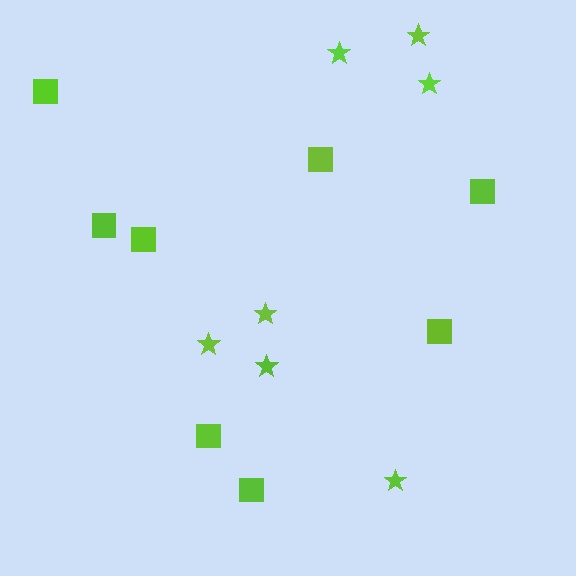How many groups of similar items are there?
There are 2 groups: one group of squares (8) and one group of stars (7).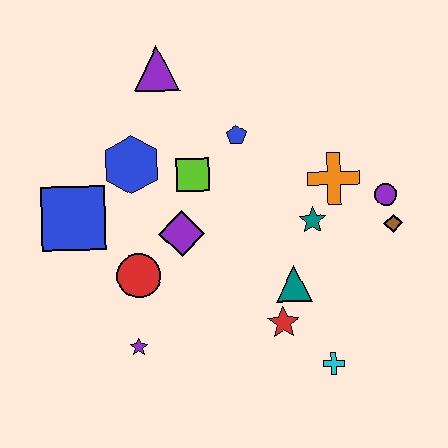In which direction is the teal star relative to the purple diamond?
The teal star is to the right of the purple diamond.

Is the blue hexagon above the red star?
Yes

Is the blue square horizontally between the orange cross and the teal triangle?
No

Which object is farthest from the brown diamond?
The blue square is farthest from the brown diamond.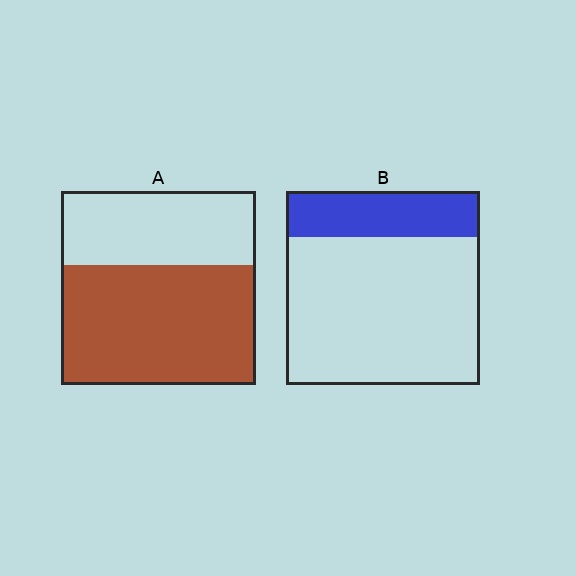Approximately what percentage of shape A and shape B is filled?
A is approximately 60% and B is approximately 25%.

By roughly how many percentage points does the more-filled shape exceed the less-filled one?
By roughly 40 percentage points (A over B).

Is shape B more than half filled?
No.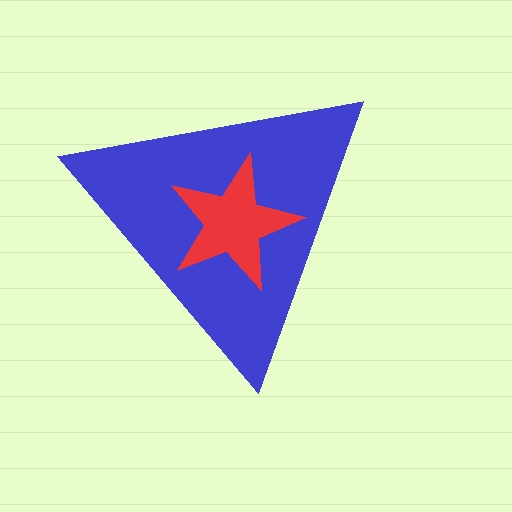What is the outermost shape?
The blue triangle.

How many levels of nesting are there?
2.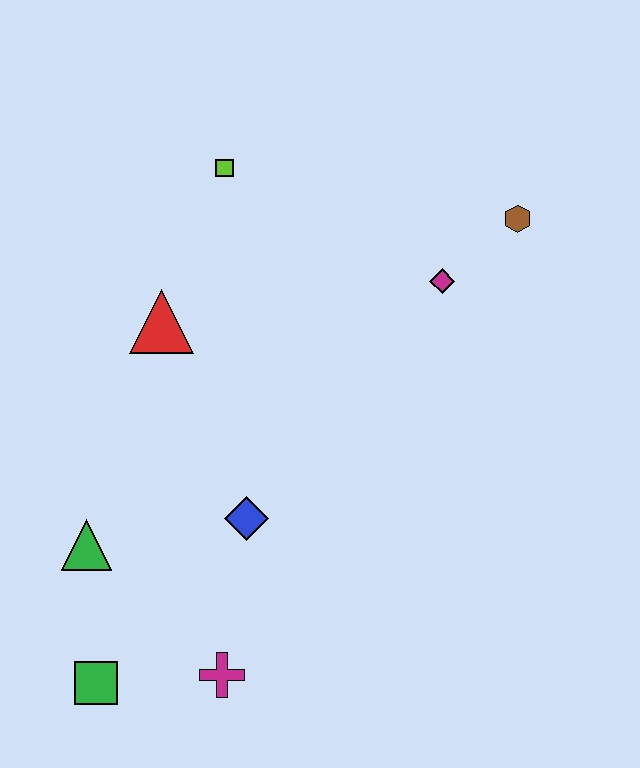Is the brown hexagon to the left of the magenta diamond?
No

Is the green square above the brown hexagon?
No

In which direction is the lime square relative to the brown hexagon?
The lime square is to the left of the brown hexagon.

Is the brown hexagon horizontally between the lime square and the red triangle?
No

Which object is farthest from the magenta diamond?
The green square is farthest from the magenta diamond.